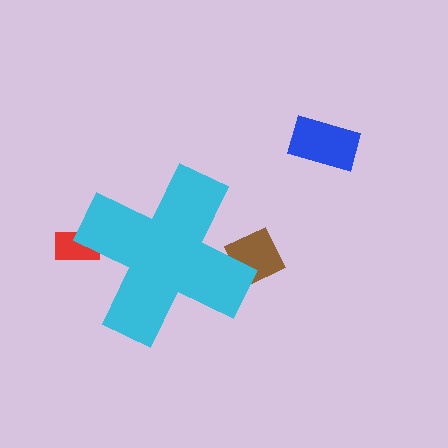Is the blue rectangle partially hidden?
No, the blue rectangle is fully visible.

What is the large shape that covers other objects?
A cyan cross.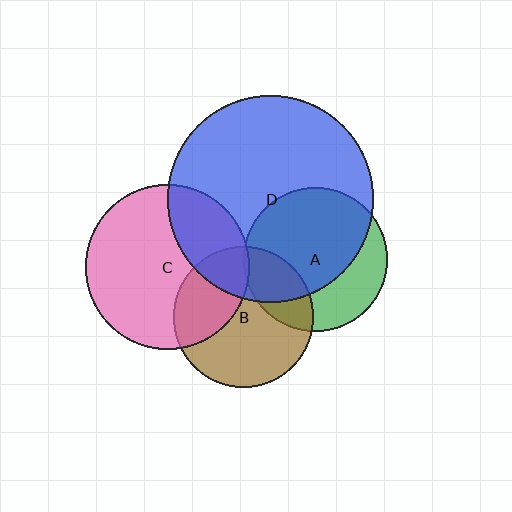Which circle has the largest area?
Circle D (blue).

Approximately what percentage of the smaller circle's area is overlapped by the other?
Approximately 30%.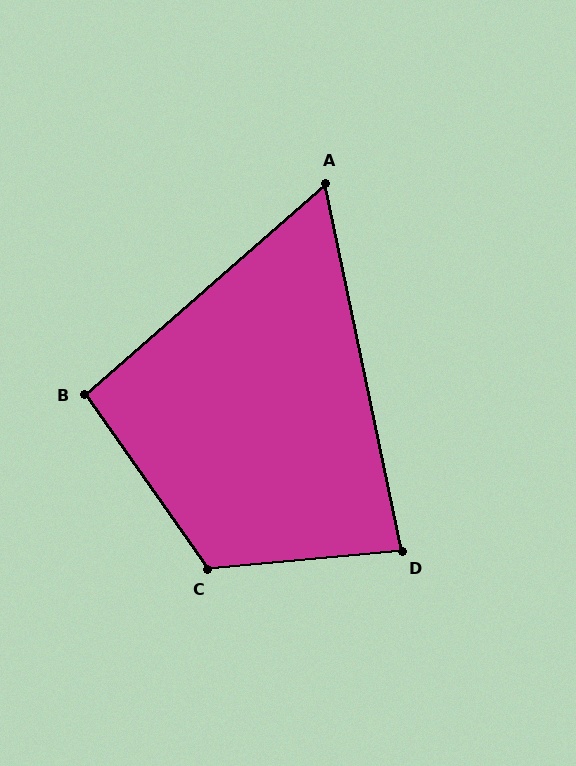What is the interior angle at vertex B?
Approximately 96 degrees (obtuse).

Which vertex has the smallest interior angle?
A, at approximately 60 degrees.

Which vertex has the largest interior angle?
C, at approximately 120 degrees.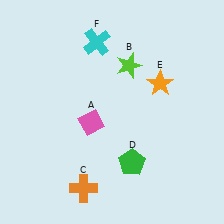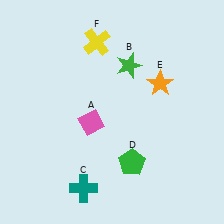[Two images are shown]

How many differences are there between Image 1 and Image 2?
There are 3 differences between the two images.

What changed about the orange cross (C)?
In Image 1, C is orange. In Image 2, it changed to teal.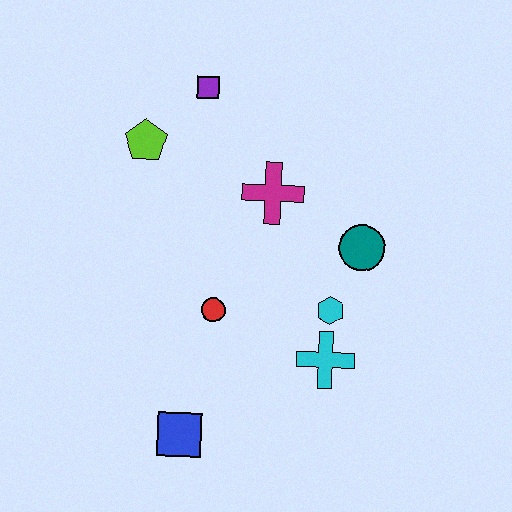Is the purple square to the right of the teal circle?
No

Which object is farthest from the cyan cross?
The purple square is farthest from the cyan cross.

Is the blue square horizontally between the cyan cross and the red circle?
No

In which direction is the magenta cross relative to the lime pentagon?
The magenta cross is to the right of the lime pentagon.